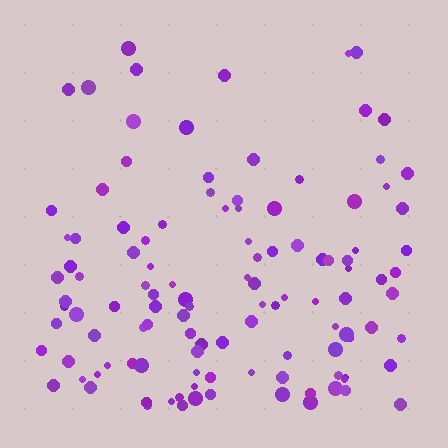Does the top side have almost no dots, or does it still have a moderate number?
Still a moderate number, just noticeably fewer than the bottom.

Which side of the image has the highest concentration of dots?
The bottom.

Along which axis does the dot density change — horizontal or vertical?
Vertical.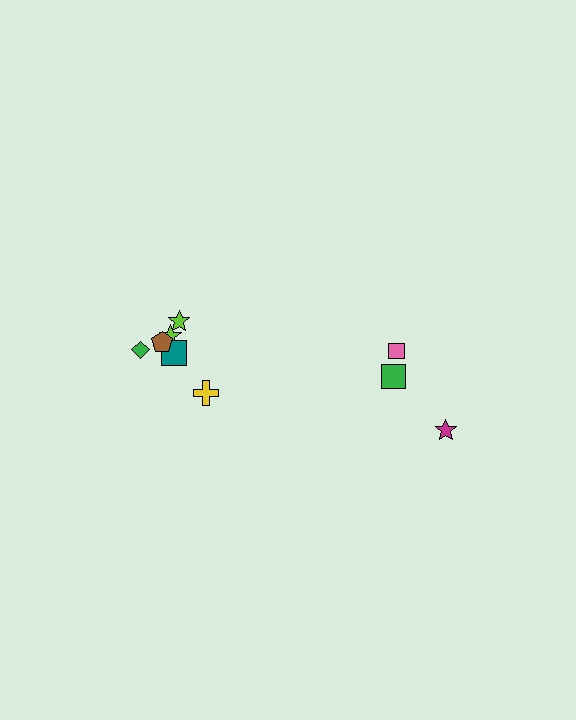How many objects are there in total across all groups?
There are 9 objects.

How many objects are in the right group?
There are 3 objects.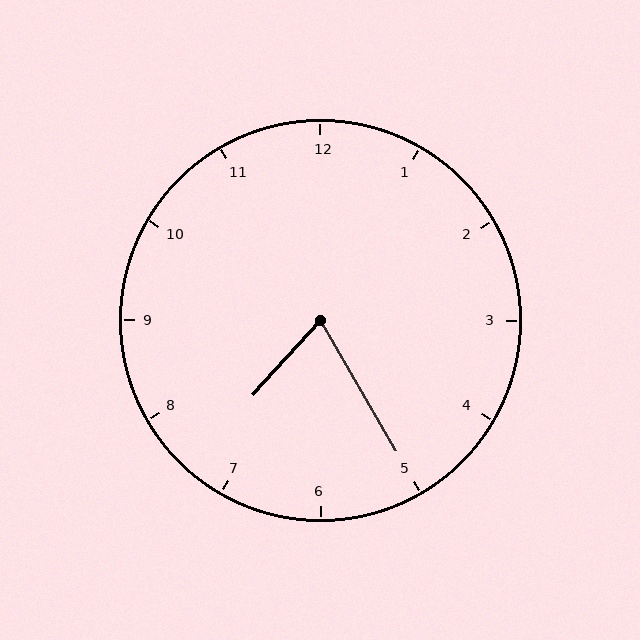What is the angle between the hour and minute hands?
Approximately 72 degrees.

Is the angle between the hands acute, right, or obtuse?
It is acute.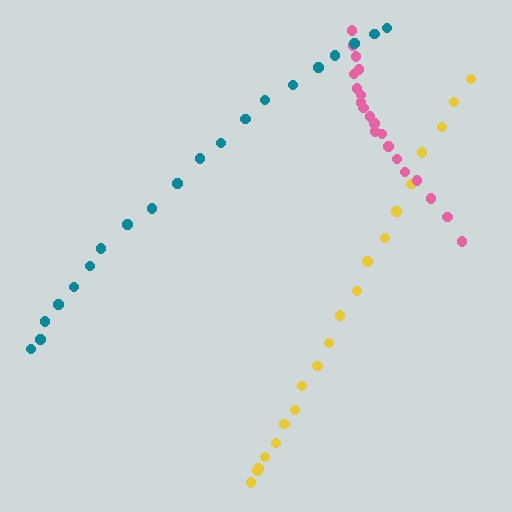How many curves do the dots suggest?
There are 3 distinct paths.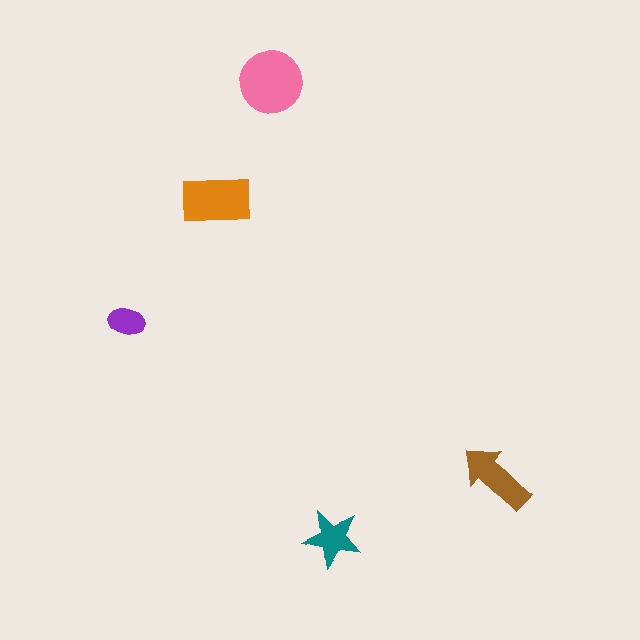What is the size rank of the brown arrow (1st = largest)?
3rd.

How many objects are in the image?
There are 5 objects in the image.